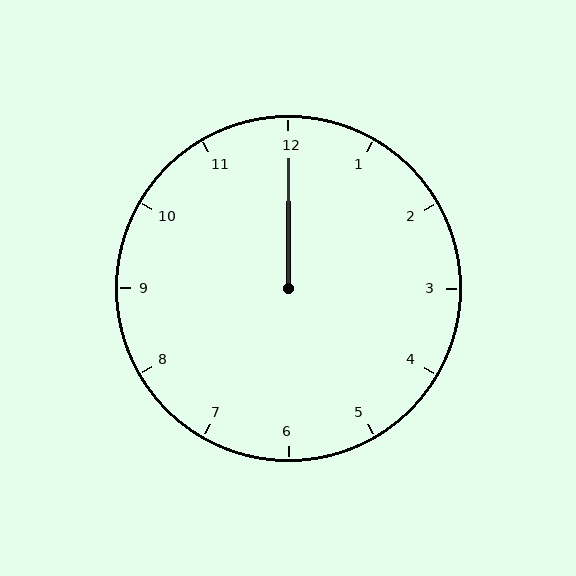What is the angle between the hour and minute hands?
Approximately 0 degrees.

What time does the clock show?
12:00.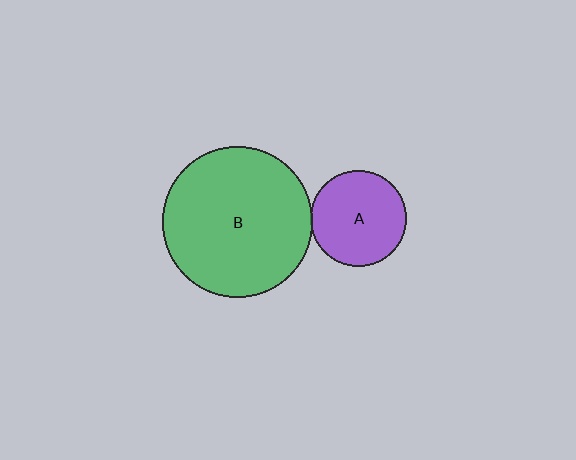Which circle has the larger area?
Circle B (green).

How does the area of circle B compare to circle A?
Approximately 2.5 times.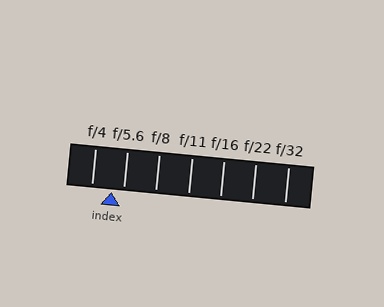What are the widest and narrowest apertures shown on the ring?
The widest aperture shown is f/4 and the narrowest is f/32.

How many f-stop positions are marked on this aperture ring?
There are 7 f-stop positions marked.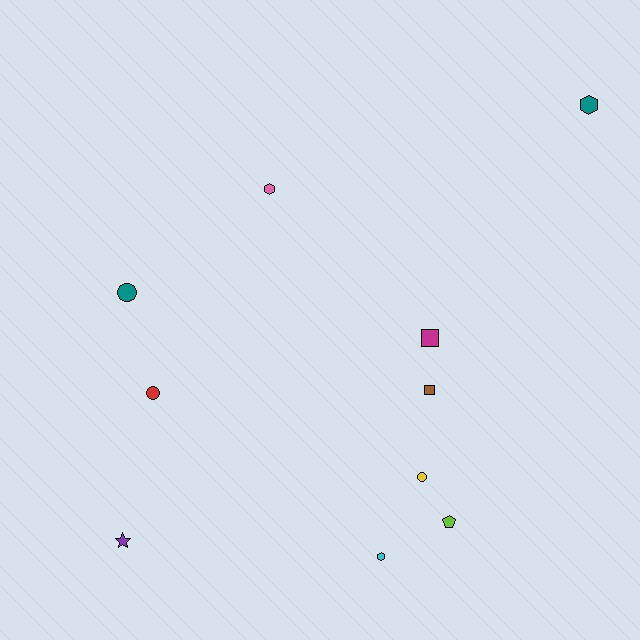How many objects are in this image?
There are 10 objects.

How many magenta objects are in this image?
There is 1 magenta object.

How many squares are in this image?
There are 2 squares.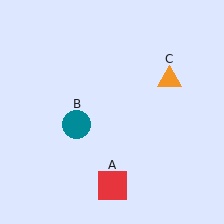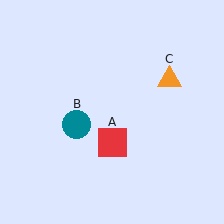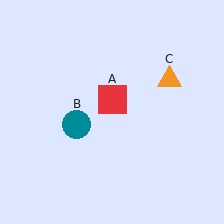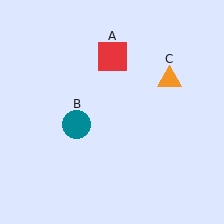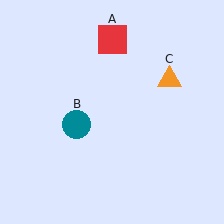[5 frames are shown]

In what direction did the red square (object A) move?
The red square (object A) moved up.